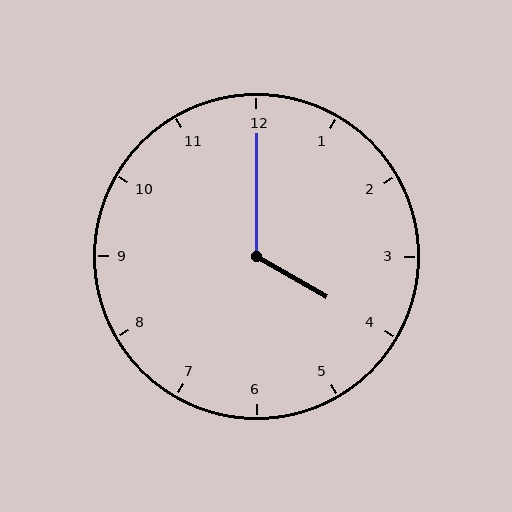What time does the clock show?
4:00.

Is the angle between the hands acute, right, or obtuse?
It is obtuse.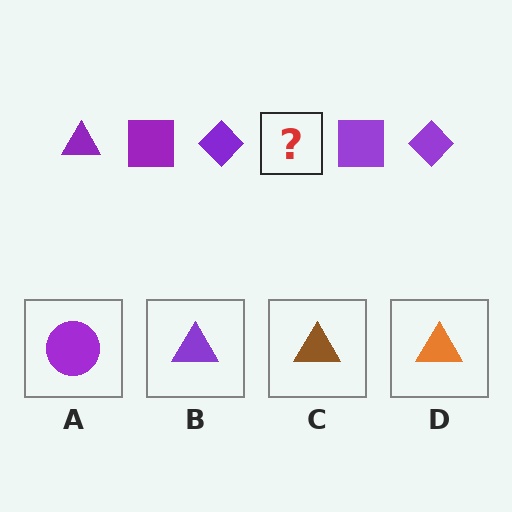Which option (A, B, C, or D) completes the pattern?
B.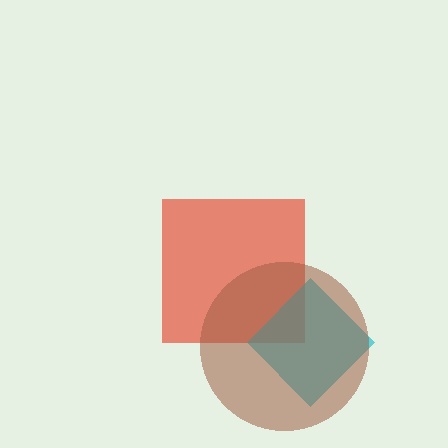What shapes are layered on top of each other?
The layered shapes are: a red square, a cyan diamond, a brown circle.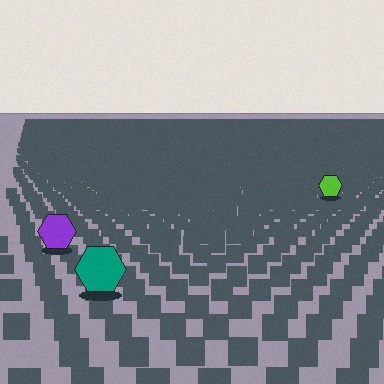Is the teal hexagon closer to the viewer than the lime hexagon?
Yes. The teal hexagon is closer — you can tell from the texture gradient: the ground texture is coarser near it.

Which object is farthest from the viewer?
The lime hexagon is farthest from the viewer. It appears smaller and the ground texture around it is denser.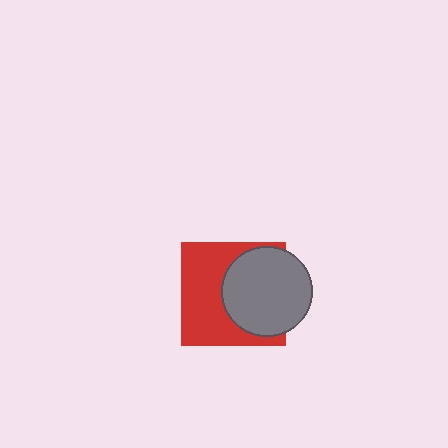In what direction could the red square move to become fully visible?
The red square could move left. That would shift it out from behind the gray circle entirely.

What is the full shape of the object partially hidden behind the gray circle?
The partially hidden object is a red square.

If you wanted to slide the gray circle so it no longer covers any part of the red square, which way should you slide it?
Slide it right — that is the most direct way to separate the two shapes.